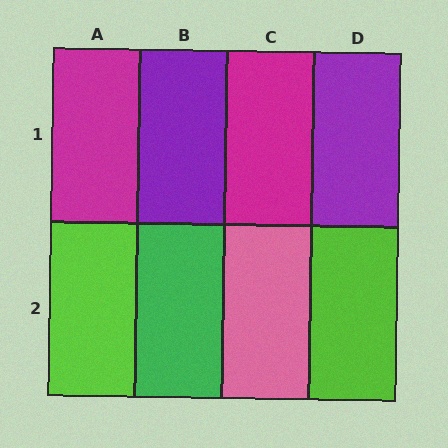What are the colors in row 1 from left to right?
Magenta, purple, magenta, purple.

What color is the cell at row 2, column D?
Lime.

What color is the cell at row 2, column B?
Green.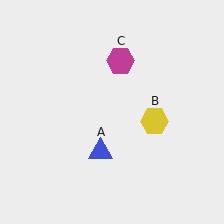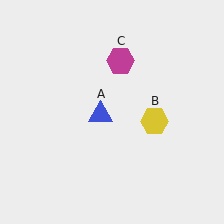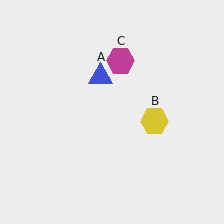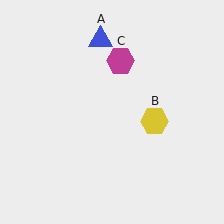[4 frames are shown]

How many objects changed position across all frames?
1 object changed position: blue triangle (object A).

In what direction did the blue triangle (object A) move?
The blue triangle (object A) moved up.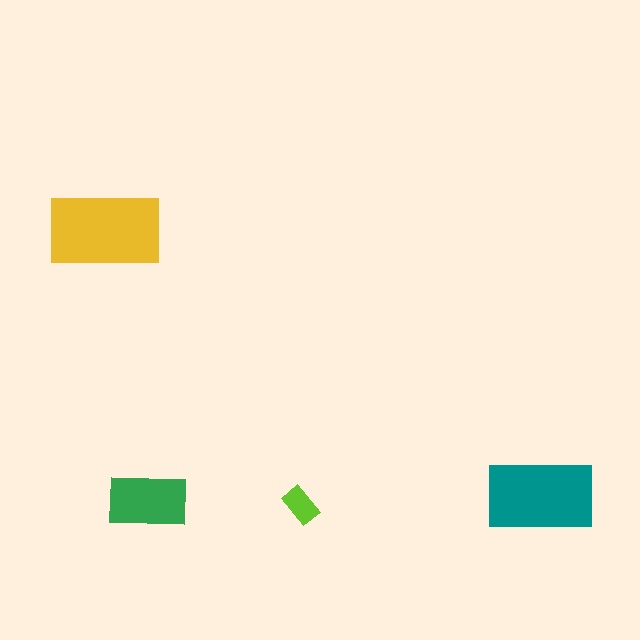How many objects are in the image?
There are 4 objects in the image.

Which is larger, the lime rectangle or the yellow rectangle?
The yellow one.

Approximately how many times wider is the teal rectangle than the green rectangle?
About 1.5 times wider.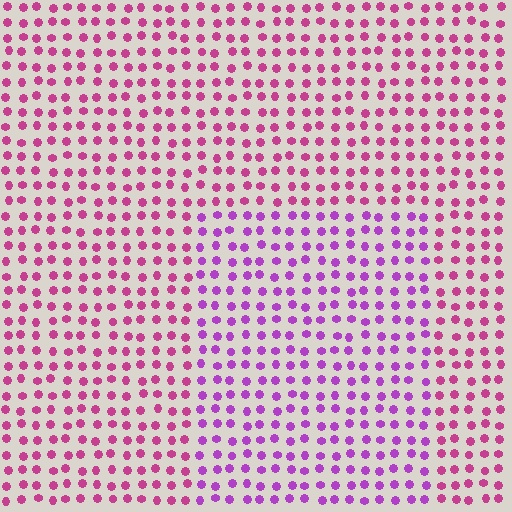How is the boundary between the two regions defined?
The boundary is defined purely by a slight shift in hue (about 34 degrees). Spacing, size, and orientation are identical on both sides.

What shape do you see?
I see a rectangle.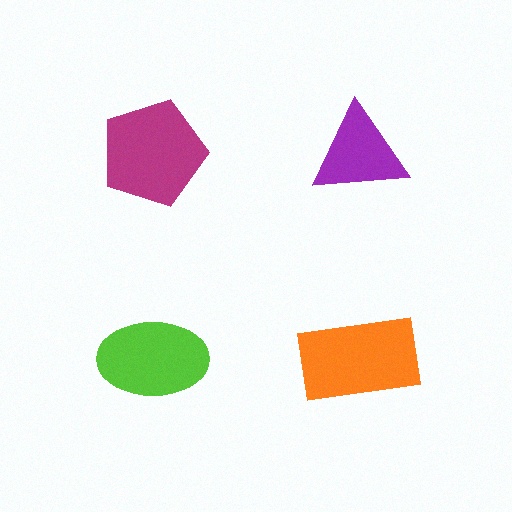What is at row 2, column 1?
A lime ellipse.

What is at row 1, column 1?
A magenta pentagon.